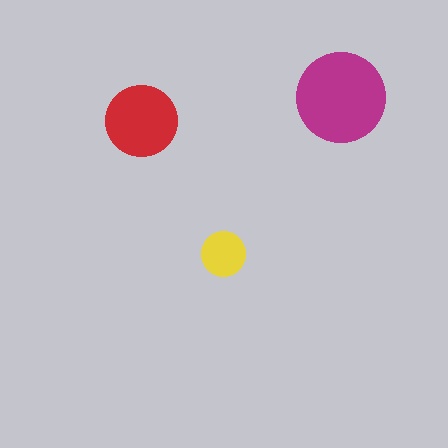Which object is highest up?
The magenta circle is topmost.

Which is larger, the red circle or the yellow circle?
The red one.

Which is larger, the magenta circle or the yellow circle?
The magenta one.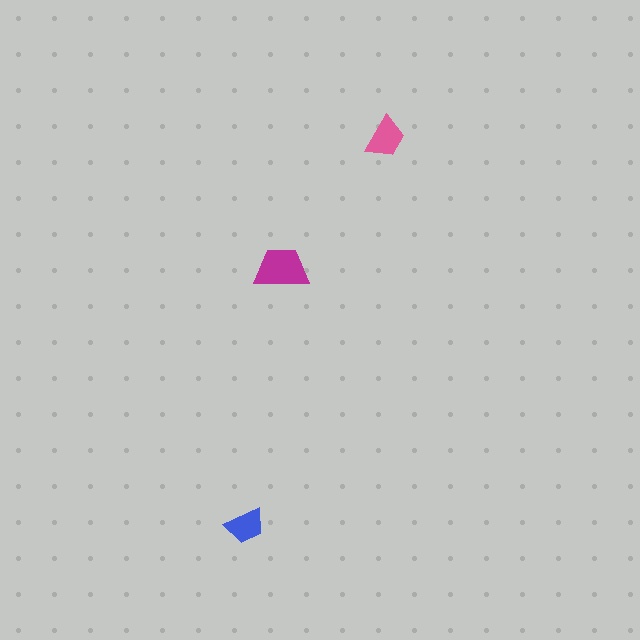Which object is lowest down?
The blue trapezoid is bottommost.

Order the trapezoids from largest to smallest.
the magenta one, the pink one, the blue one.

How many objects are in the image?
There are 3 objects in the image.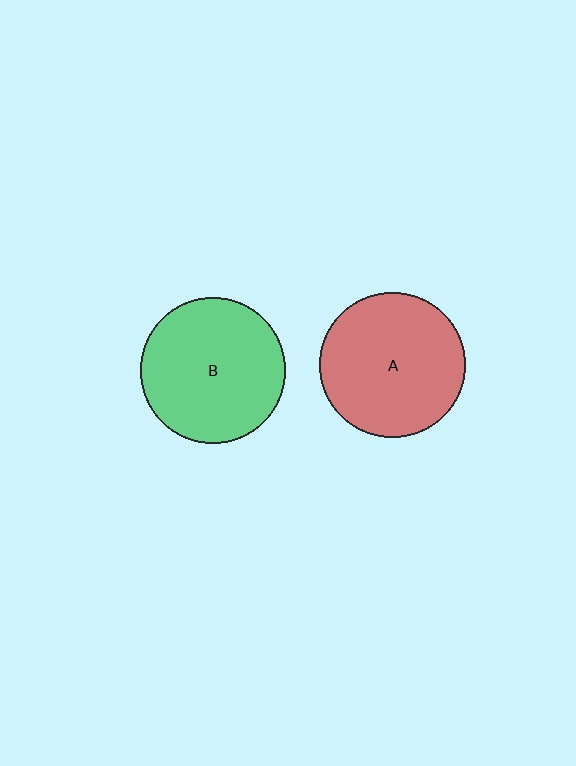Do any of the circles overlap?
No, none of the circles overlap.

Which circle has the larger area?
Circle A (red).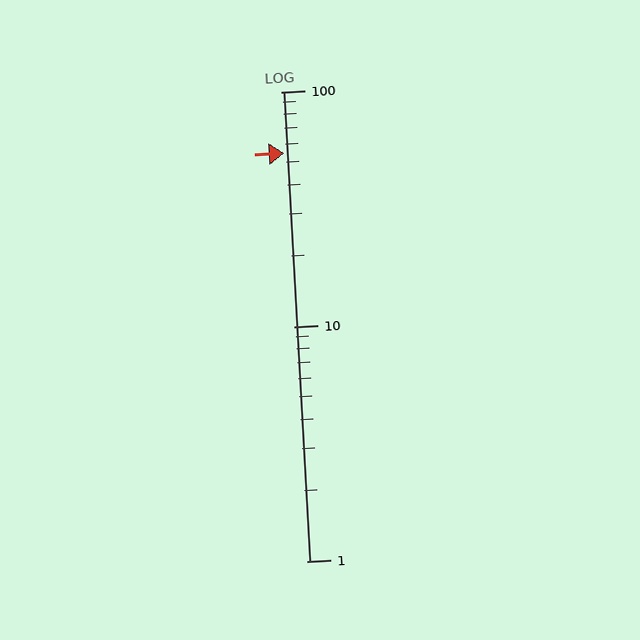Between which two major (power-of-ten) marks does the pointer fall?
The pointer is between 10 and 100.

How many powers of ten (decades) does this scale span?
The scale spans 2 decades, from 1 to 100.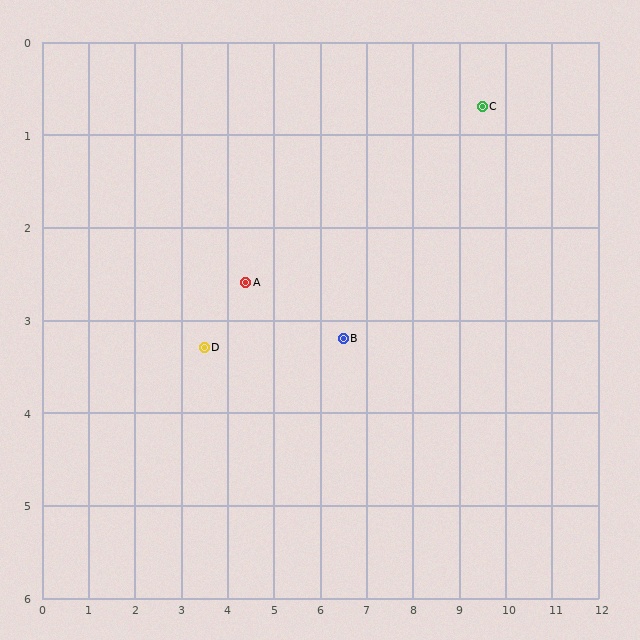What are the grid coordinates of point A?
Point A is at approximately (4.4, 2.6).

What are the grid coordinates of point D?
Point D is at approximately (3.5, 3.3).